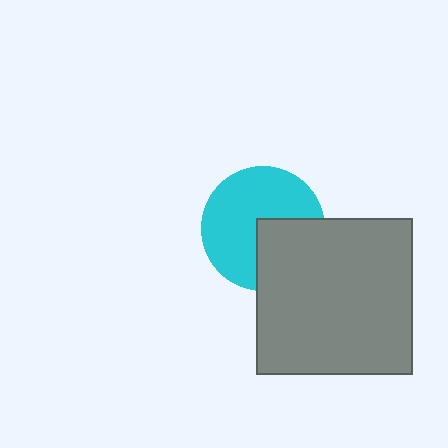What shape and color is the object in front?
The object in front is a gray square.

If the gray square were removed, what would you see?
You would see the complete cyan circle.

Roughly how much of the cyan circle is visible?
About half of it is visible (roughly 65%).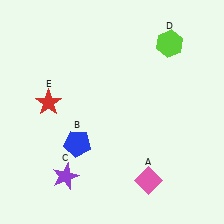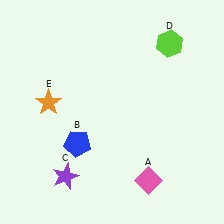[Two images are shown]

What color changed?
The star (E) changed from red in Image 1 to orange in Image 2.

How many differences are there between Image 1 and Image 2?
There is 1 difference between the two images.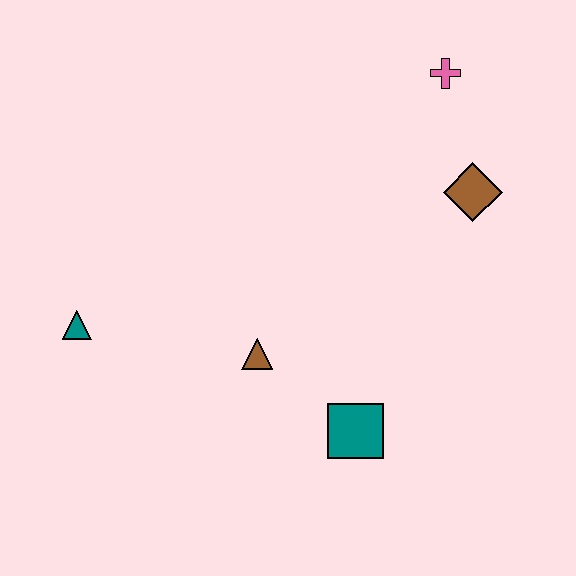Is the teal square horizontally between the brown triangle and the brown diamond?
Yes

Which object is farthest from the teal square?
The pink cross is farthest from the teal square.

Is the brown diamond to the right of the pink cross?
Yes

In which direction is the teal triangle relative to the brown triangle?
The teal triangle is to the left of the brown triangle.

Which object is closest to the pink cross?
The brown diamond is closest to the pink cross.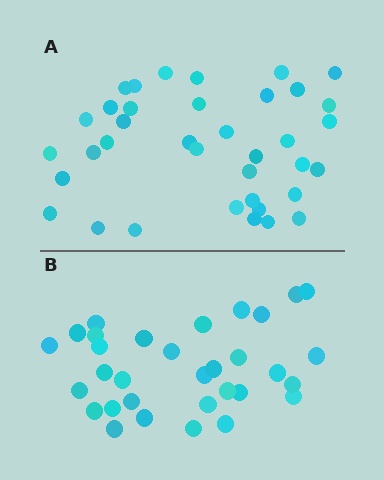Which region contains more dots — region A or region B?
Region A (the top region) has more dots.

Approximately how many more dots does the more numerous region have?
Region A has about 5 more dots than region B.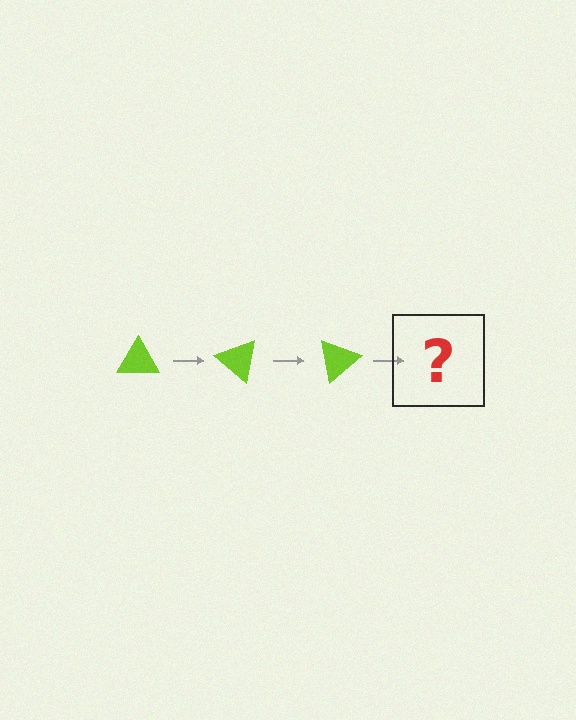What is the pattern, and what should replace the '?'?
The pattern is that the triangle rotates 40 degrees each step. The '?' should be a lime triangle rotated 120 degrees.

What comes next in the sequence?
The next element should be a lime triangle rotated 120 degrees.